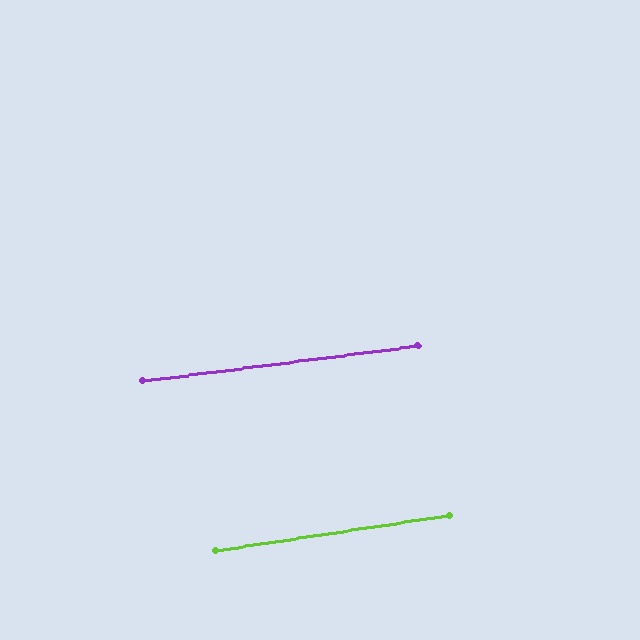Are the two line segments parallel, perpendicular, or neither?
Parallel — their directions differ by only 1.3°.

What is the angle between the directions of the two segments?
Approximately 1 degree.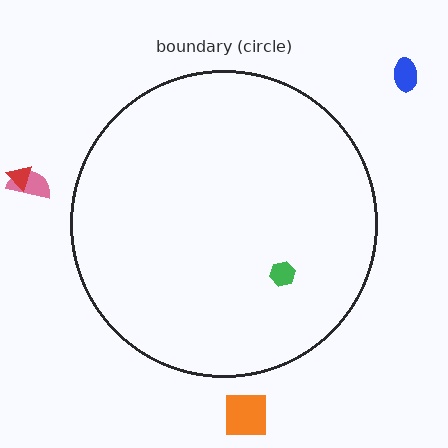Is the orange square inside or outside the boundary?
Outside.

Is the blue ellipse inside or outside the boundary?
Outside.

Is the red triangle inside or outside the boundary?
Outside.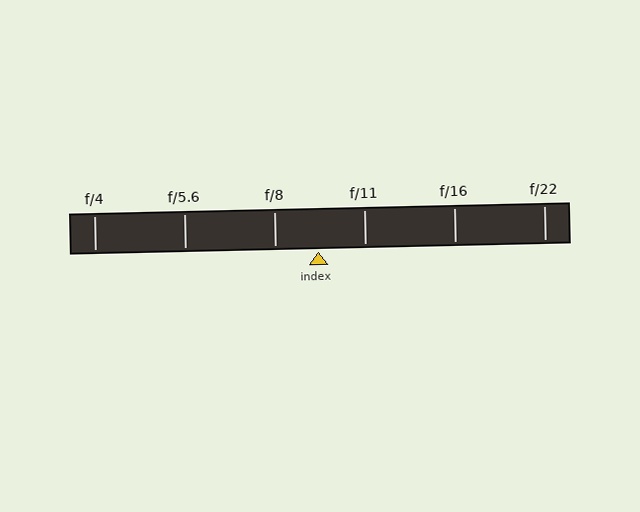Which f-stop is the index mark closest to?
The index mark is closest to f/8.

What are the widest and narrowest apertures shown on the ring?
The widest aperture shown is f/4 and the narrowest is f/22.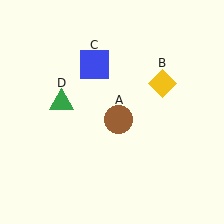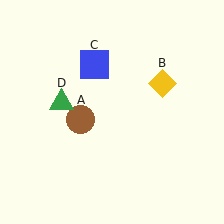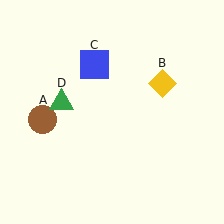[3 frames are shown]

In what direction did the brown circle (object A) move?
The brown circle (object A) moved left.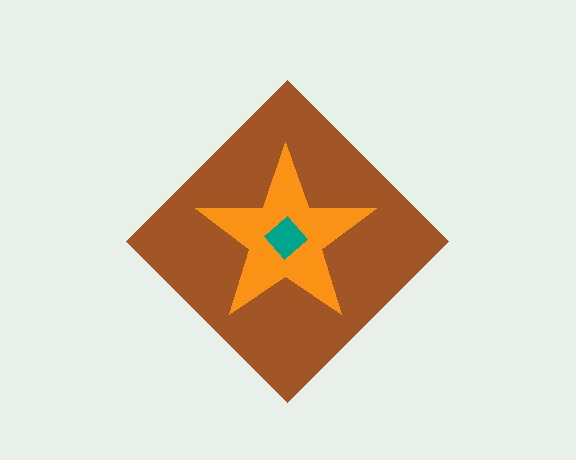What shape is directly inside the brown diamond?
The orange star.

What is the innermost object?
The teal diamond.